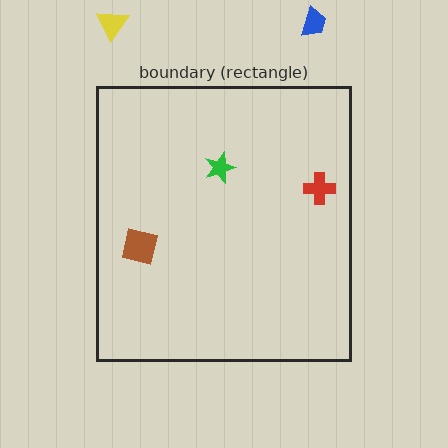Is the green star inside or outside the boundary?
Inside.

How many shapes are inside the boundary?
3 inside, 2 outside.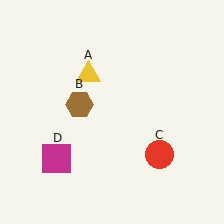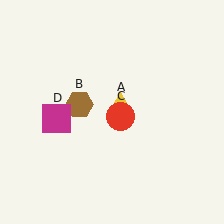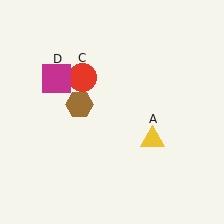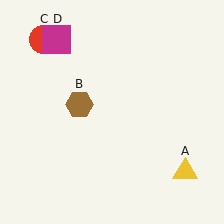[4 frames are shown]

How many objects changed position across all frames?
3 objects changed position: yellow triangle (object A), red circle (object C), magenta square (object D).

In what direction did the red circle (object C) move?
The red circle (object C) moved up and to the left.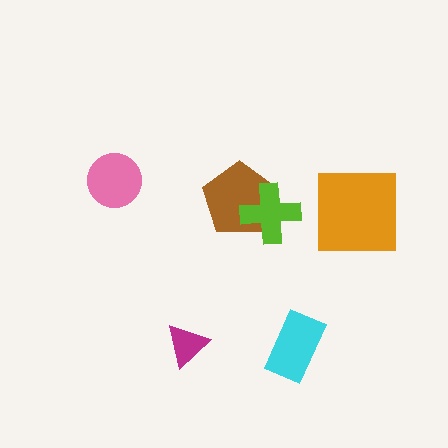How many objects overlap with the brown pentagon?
1 object overlaps with the brown pentagon.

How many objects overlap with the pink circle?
0 objects overlap with the pink circle.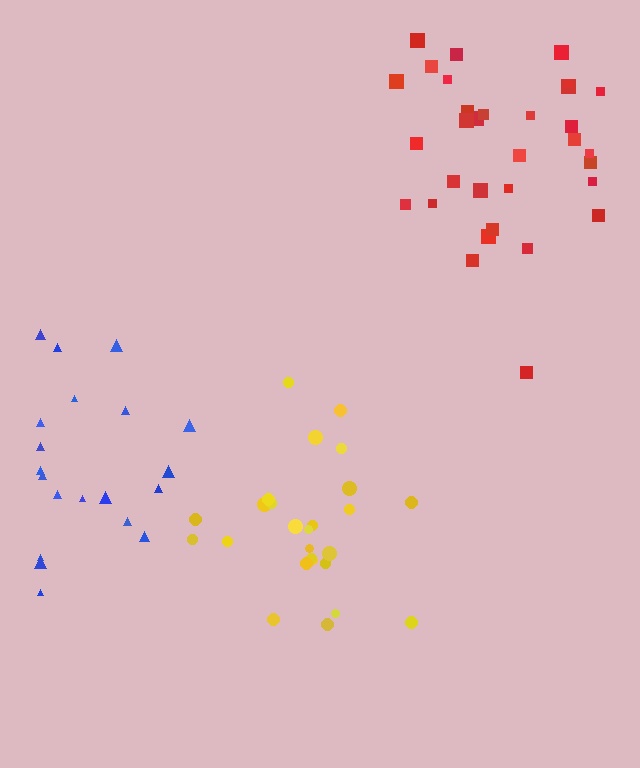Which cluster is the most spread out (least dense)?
Blue.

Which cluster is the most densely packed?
Yellow.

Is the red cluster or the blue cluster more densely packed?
Red.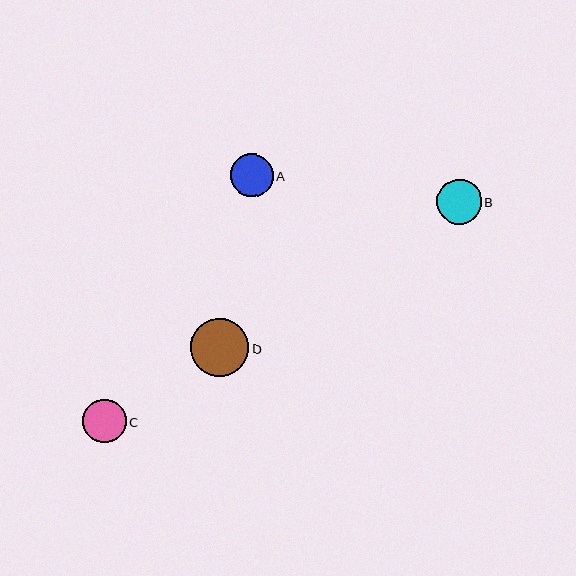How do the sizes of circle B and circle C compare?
Circle B and circle C are approximately the same size.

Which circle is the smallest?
Circle A is the smallest with a size of approximately 43 pixels.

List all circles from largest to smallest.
From largest to smallest: D, B, C, A.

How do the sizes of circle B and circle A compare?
Circle B and circle A are approximately the same size.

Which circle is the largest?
Circle D is the largest with a size of approximately 58 pixels.